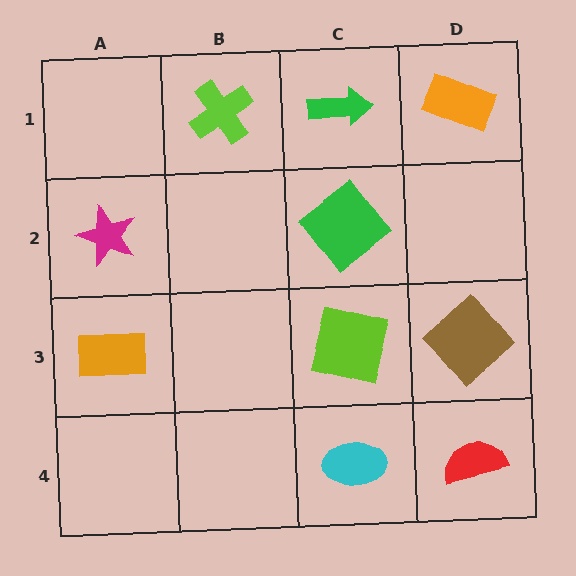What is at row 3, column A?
An orange rectangle.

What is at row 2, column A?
A magenta star.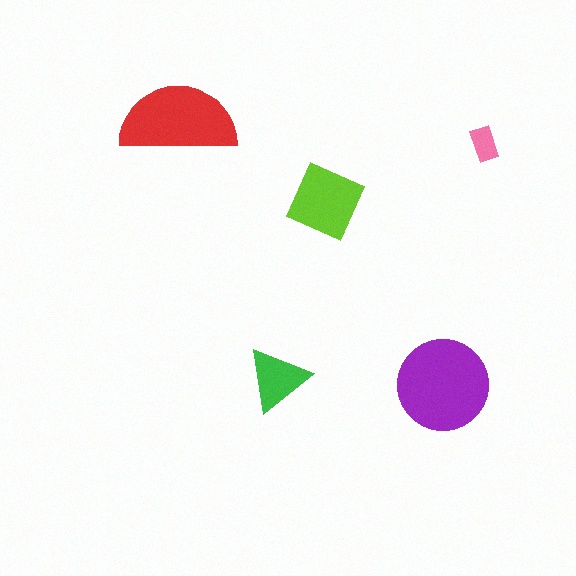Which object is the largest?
The purple circle.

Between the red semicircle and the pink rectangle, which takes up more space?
The red semicircle.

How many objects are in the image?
There are 5 objects in the image.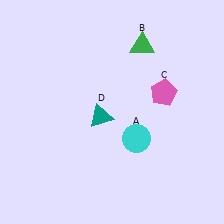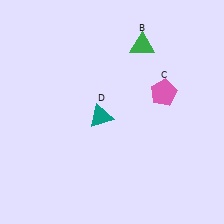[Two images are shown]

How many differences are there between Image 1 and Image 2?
There is 1 difference between the two images.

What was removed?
The cyan circle (A) was removed in Image 2.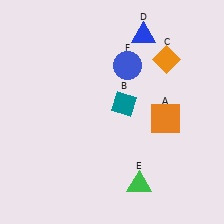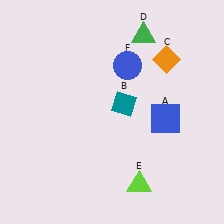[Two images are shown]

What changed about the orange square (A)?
In Image 1, A is orange. In Image 2, it changed to blue.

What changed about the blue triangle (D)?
In Image 1, D is blue. In Image 2, it changed to green.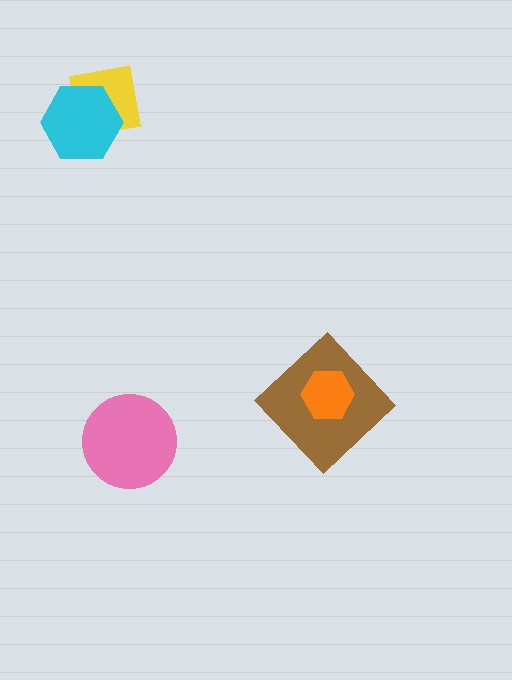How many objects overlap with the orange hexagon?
1 object overlaps with the orange hexagon.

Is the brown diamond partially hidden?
Yes, it is partially covered by another shape.